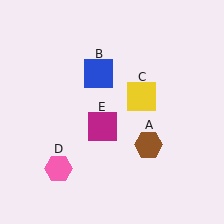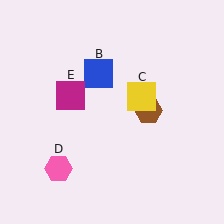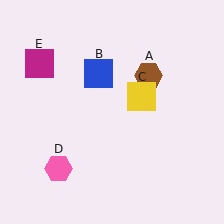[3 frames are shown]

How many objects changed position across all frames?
2 objects changed position: brown hexagon (object A), magenta square (object E).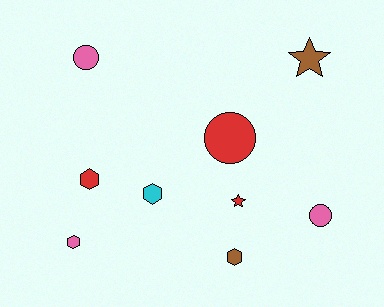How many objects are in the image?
There are 9 objects.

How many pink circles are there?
There are 2 pink circles.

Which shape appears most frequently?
Hexagon, with 4 objects.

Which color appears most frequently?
Red, with 3 objects.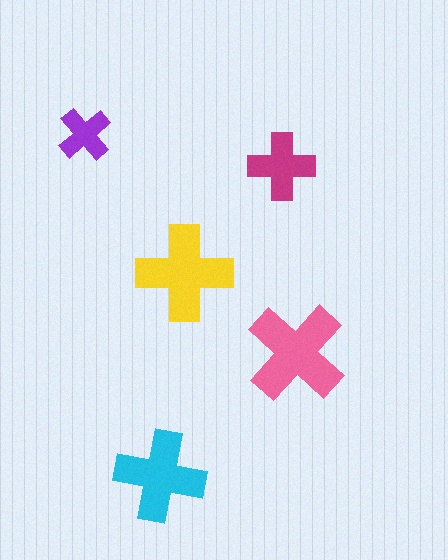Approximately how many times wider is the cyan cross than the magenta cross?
About 1.5 times wider.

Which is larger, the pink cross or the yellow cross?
The pink one.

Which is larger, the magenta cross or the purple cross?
The magenta one.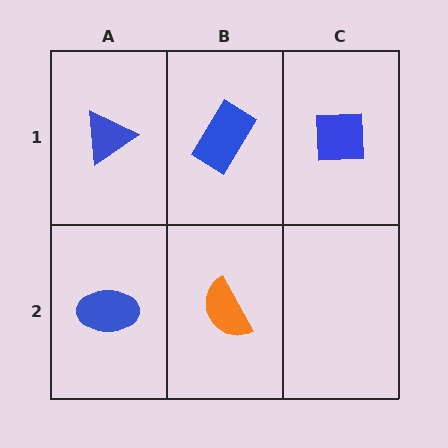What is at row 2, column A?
A blue ellipse.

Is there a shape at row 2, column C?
No, that cell is empty.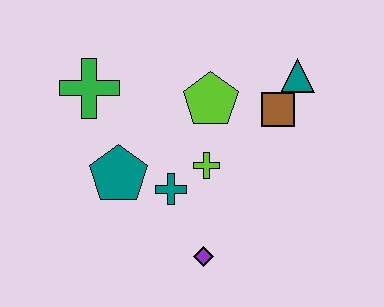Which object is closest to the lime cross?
The teal cross is closest to the lime cross.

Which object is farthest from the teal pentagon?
The teal triangle is farthest from the teal pentagon.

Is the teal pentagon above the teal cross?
Yes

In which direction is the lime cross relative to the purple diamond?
The lime cross is above the purple diamond.